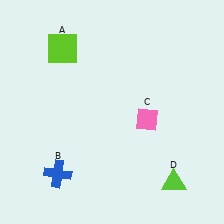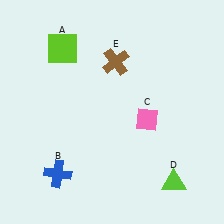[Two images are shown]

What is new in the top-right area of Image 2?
A brown cross (E) was added in the top-right area of Image 2.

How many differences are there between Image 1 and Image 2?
There is 1 difference between the two images.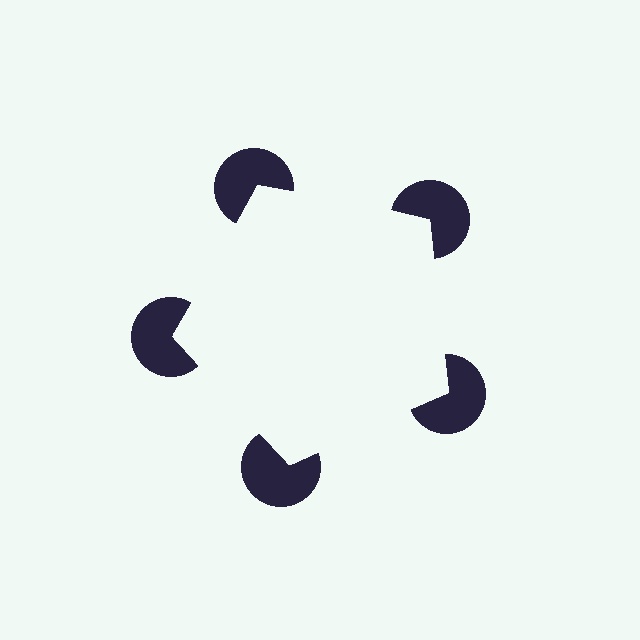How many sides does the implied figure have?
5 sides.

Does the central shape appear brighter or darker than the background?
It typically appears slightly brighter than the background, even though no actual brightness change is drawn.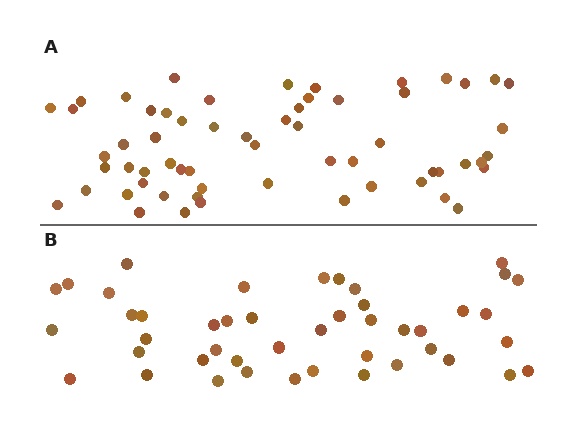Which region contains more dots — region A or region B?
Region A (the top region) has more dots.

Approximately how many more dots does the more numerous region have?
Region A has approximately 15 more dots than region B.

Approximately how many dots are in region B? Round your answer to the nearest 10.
About 40 dots. (The exact count is 45, which rounds to 40.)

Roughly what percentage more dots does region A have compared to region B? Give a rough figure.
About 35% more.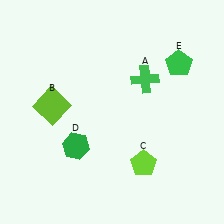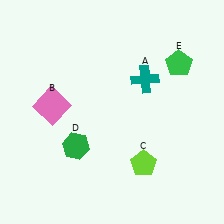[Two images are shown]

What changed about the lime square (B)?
In Image 1, B is lime. In Image 2, it changed to pink.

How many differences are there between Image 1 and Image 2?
There are 2 differences between the two images.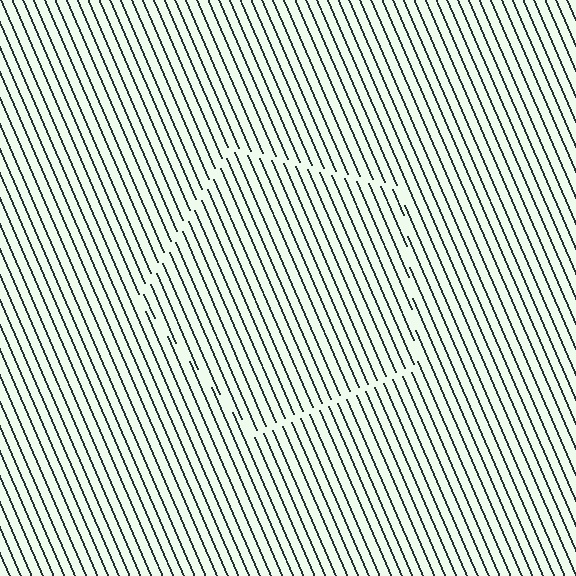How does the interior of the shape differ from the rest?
The interior of the shape contains the same grating, shifted by half a period — the contour is defined by the phase discontinuity where line-ends from the inner and outer gratings abut.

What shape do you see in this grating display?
An illusory pentagon. The interior of the shape contains the same grating, shifted by half a period — the contour is defined by the phase discontinuity where line-ends from the inner and outer gratings abut.